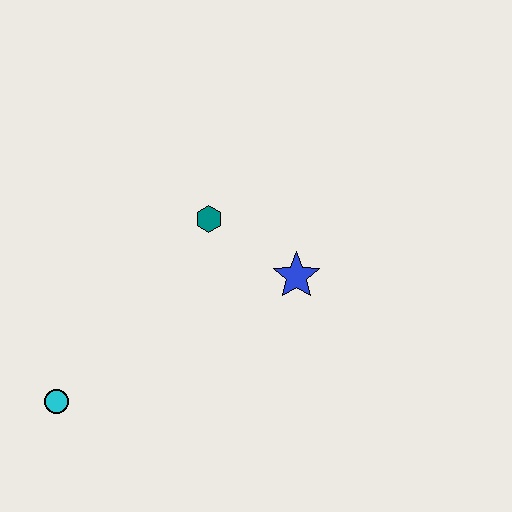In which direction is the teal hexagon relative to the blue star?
The teal hexagon is to the left of the blue star.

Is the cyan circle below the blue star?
Yes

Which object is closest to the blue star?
The teal hexagon is closest to the blue star.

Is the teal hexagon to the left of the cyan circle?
No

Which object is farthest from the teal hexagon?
The cyan circle is farthest from the teal hexagon.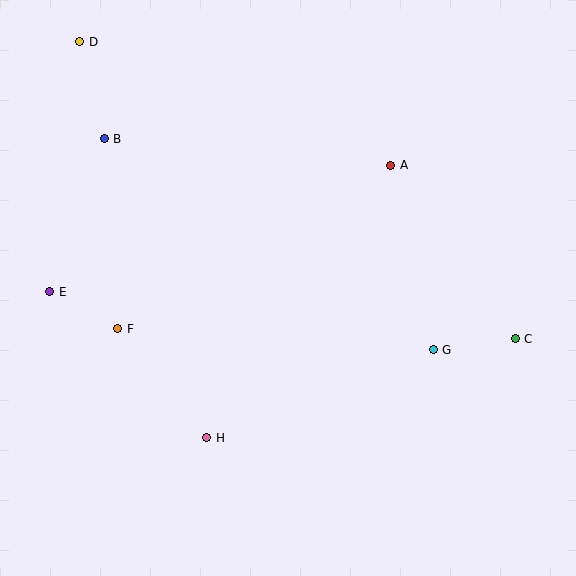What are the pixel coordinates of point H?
Point H is at (207, 438).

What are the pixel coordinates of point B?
Point B is at (104, 139).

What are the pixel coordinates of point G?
Point G is at (433, 350).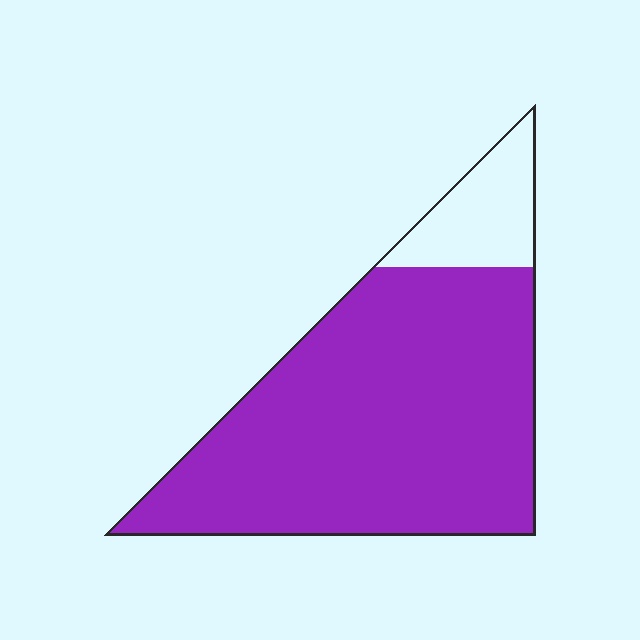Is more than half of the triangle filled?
Yes.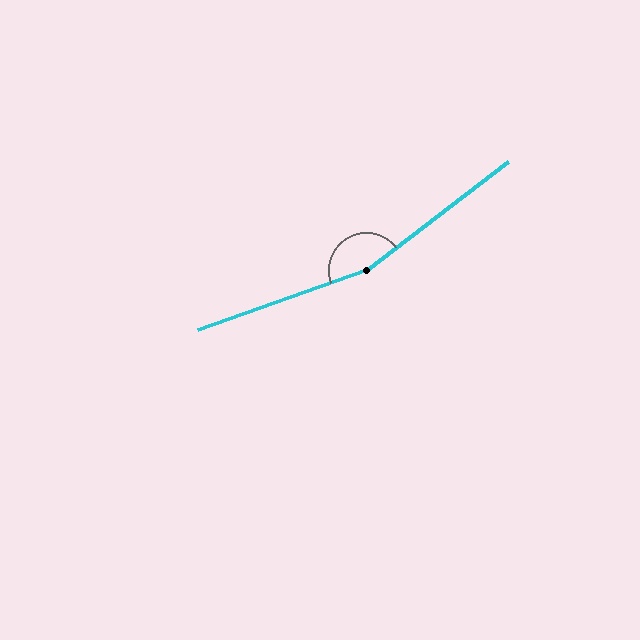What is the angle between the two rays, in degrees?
Approximately 162 degrees.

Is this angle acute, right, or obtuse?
It is obtuse.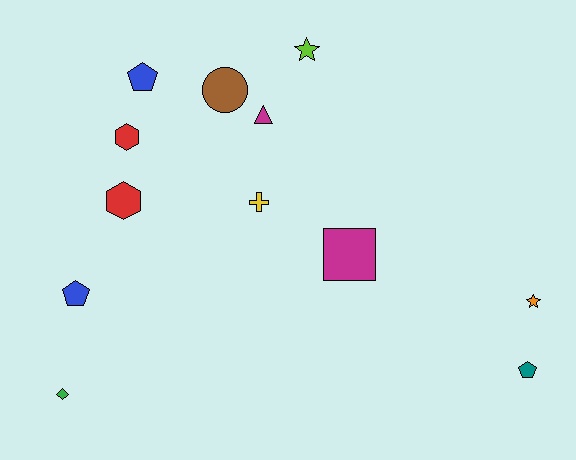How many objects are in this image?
There are 12 objects.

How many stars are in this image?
There are 2 stars.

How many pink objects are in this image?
There are no pink objects.